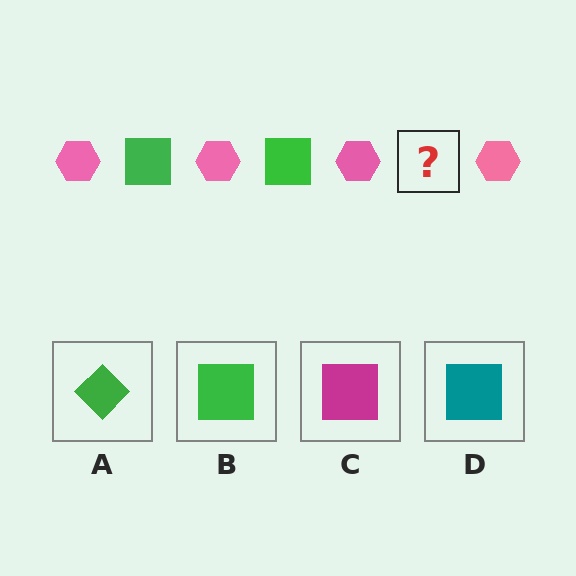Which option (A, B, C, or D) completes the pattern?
B.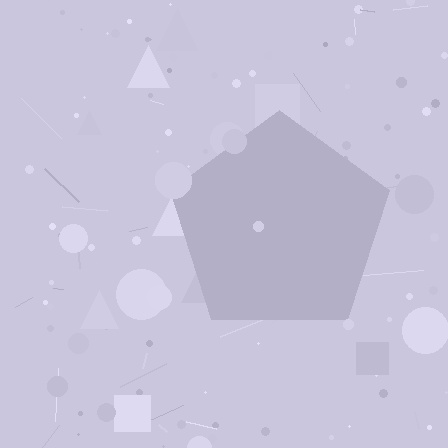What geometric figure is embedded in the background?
A pentagon is embedded in the background.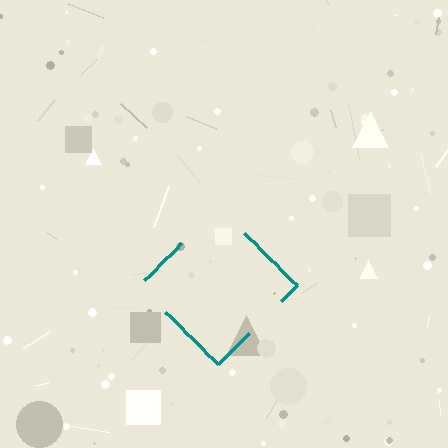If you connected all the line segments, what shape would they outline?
They would outline a diamond.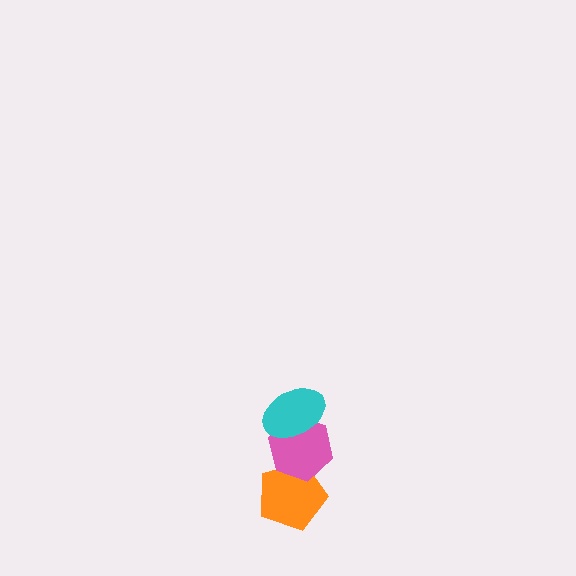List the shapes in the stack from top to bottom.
From top to bottom: the cyan ellipse, the pink hexagon, the orange pentagon.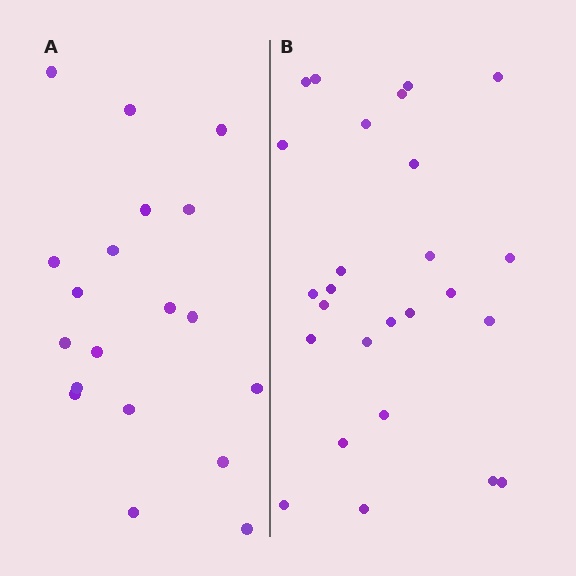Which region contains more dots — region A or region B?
Region B (the right region) has more dots.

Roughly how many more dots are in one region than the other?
Region B has roughly 8 or so more dots than region A.